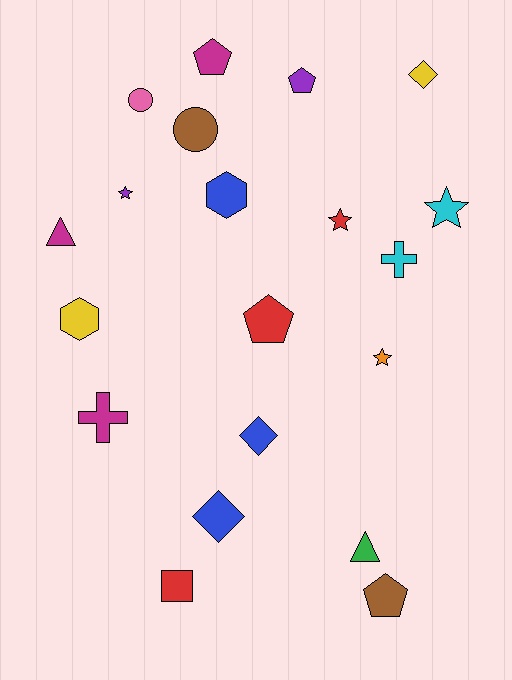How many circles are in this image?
There are 2 circles.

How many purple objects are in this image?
There are 2 purple objects.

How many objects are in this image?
There are 20 objects.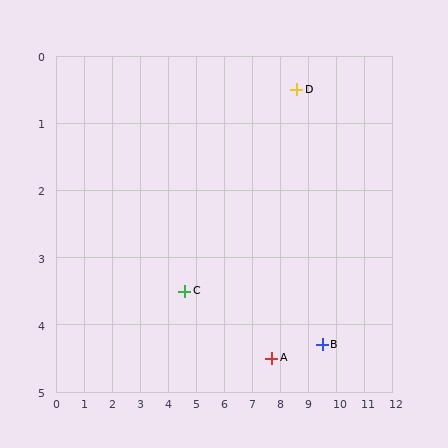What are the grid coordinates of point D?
Point D is at approximately (8.6, 0.5).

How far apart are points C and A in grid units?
Points C and A are about 3.3 grid units apart.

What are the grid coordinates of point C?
Point C is at approximately (4.6, 3.5).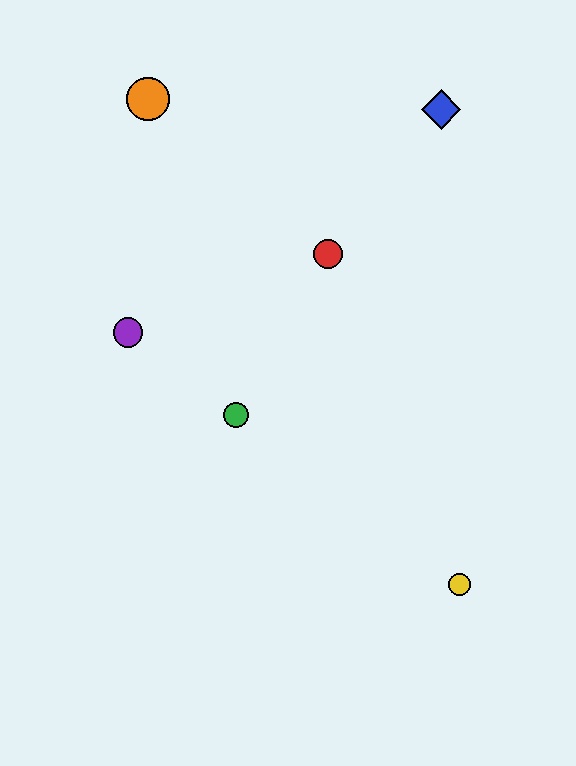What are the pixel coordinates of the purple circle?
The purple circle is at (128, 333).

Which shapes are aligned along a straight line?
The green circle, the yellow circle, the purple circle are aligned along a straight line.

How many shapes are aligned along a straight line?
3 shapes (the green circle, the yellow circle, the purple circle) are aligned along a straight line.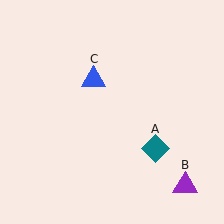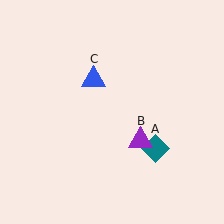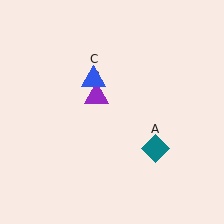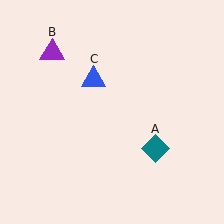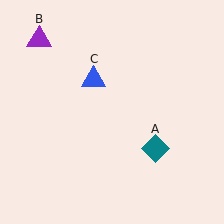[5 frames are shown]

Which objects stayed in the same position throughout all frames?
Teal diamond (object A) and blue triangle (object C) remained stationary.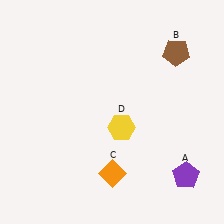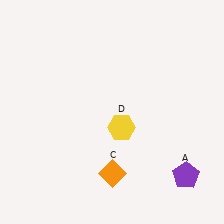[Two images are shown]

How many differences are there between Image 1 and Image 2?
There is 1 difference between the two images.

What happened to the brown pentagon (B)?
The brown pentagon (B) was removed in Image 2. It was in the top-right area of Image 1.